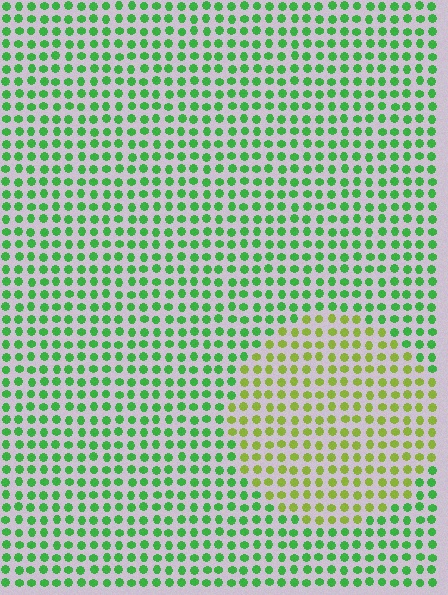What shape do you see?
I see a circle.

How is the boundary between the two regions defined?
The boundary is defined purely by a slight shift in hue (about 44 degrees). Spacing, size, and orientation are identical on both sides.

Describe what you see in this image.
The image is filled with small green elements in a uniform arrangement. A circle-shaped region is visible where the elements are tinted to a slightly different hue, forming a subtle color boundary.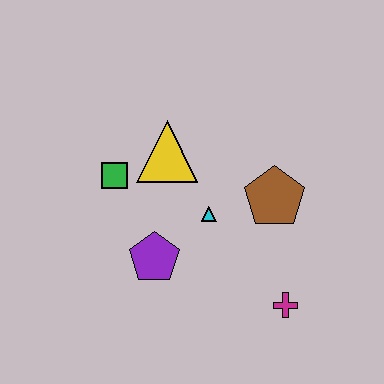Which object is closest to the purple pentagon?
The cyan triangle is closest to the purple pentagon.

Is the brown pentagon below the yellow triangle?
Yes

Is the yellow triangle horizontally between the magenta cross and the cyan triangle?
No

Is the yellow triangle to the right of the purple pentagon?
Yes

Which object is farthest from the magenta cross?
The green square is farthest from the magenta cross.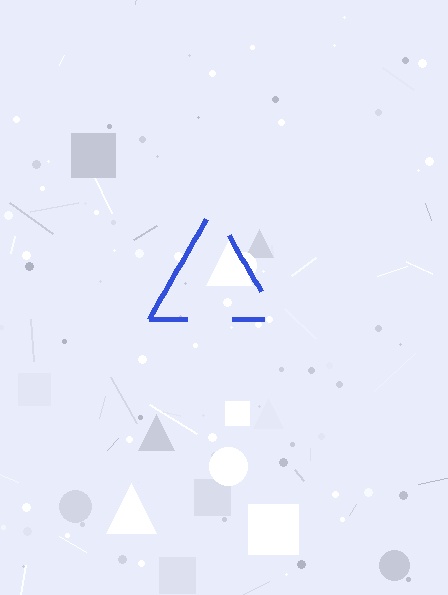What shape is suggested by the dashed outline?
The dashed outline suggests a triangle.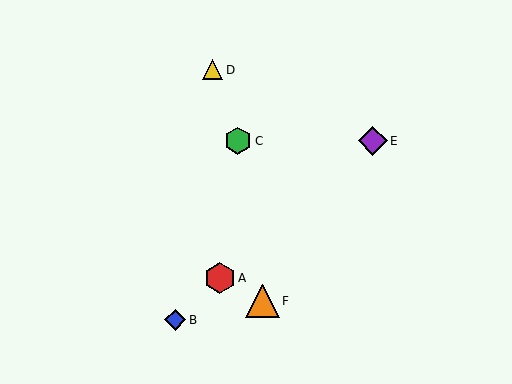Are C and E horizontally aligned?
Yes, both are at y≈141.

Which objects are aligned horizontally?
Objects C, E are aligned horizontally.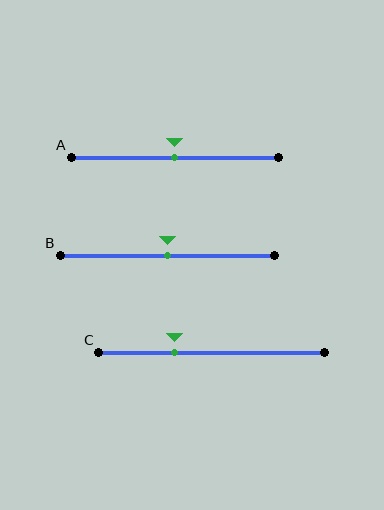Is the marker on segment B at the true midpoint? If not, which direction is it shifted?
Yes, the marker on segment B is at the true midpoint.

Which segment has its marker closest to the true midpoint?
Segment A has its marker closest to the true midpoint.